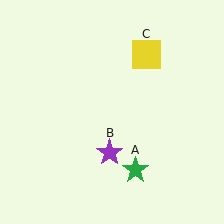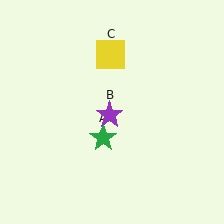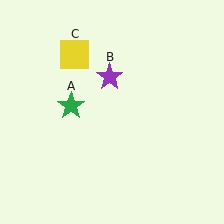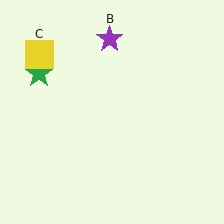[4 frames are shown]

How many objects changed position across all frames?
3 objects changed position: green star (object A), purple star (object B), yellow square (object C).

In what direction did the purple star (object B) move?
The purple star (object B) moved up.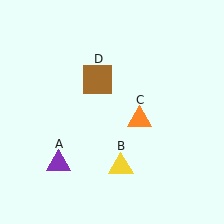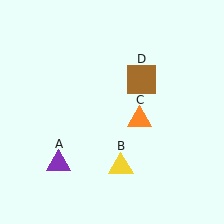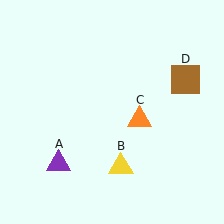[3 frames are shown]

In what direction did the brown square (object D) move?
The brown square (object D) moved right.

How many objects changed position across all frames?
1 object changed position: brown square (object D).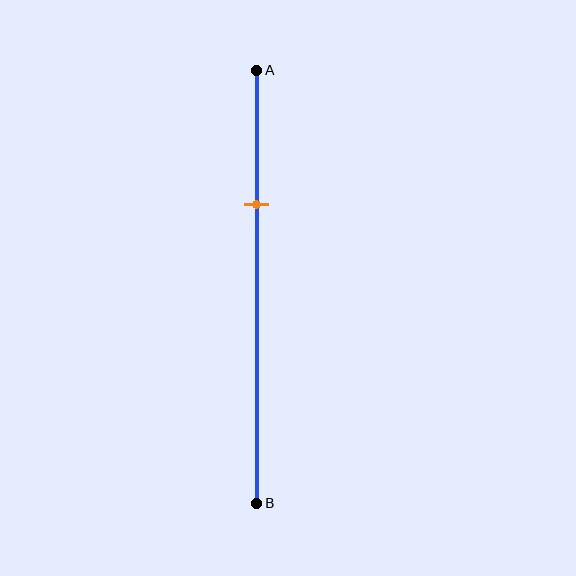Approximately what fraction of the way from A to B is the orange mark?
The orange mark is approximately 30% of the way from A to B.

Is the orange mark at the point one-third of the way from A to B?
Yes, the mark is approximately at the one-third point.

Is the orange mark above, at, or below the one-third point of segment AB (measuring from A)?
The orange mark is approximately at the one-third point of segment AB.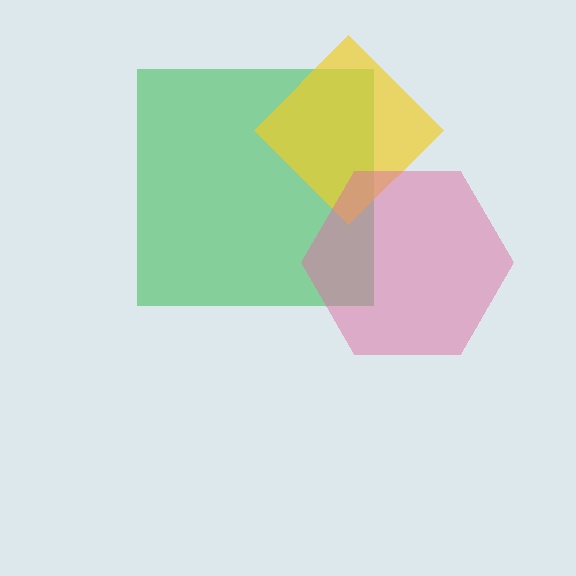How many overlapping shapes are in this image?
There are 3 overlapping shapes in the image.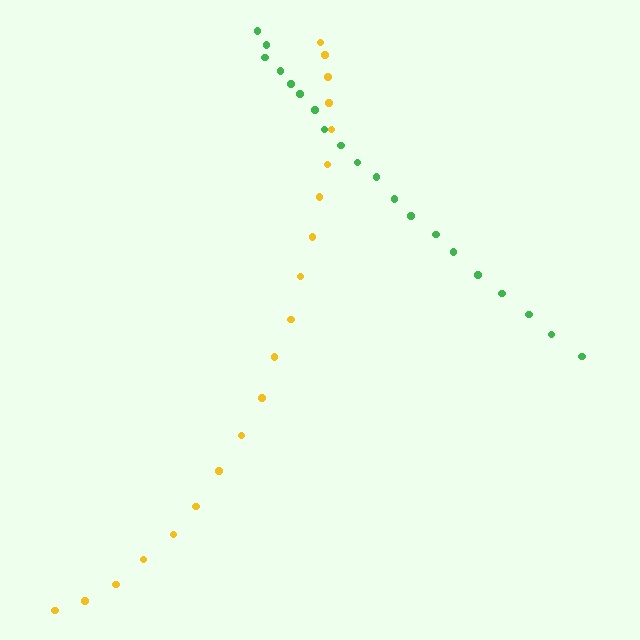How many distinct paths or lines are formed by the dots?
There are 2 distinct paths.